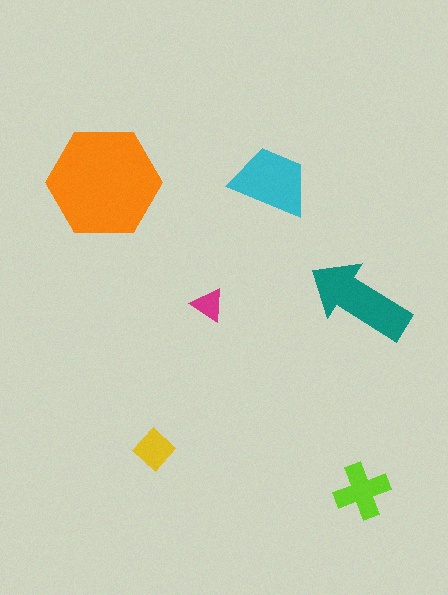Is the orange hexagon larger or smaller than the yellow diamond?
Larger.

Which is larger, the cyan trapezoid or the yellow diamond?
The cyan trapezoid.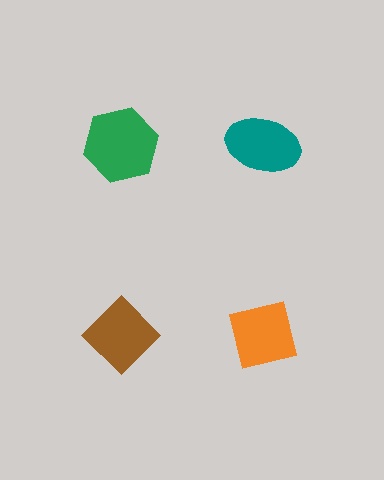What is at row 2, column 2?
An orange square.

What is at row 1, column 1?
A green hexagon.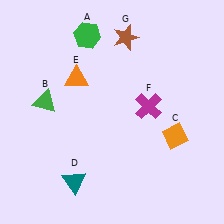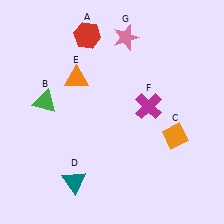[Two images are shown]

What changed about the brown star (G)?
In Image 1, G is brown. In Image 2, it changed to pink.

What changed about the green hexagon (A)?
In Image 1, A is green. In Image 2, it changed to red.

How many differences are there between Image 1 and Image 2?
There are 2 differences between the two images.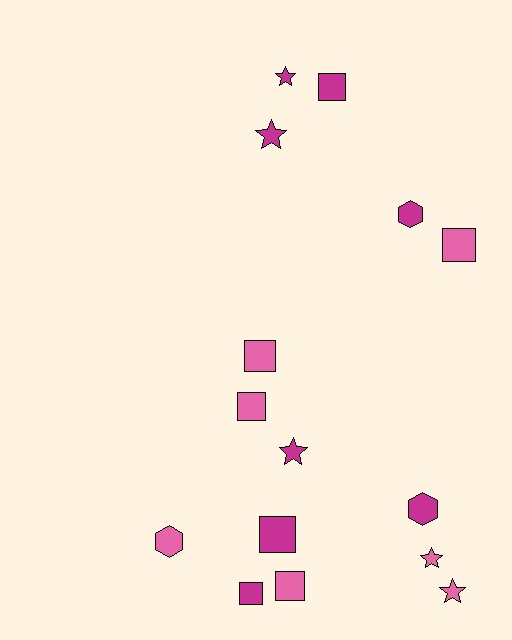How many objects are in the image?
There are 15 objects.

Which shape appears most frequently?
Square, with 7 objects.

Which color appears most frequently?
Magenta, with 8 objects.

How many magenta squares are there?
There are 3 magenta squares.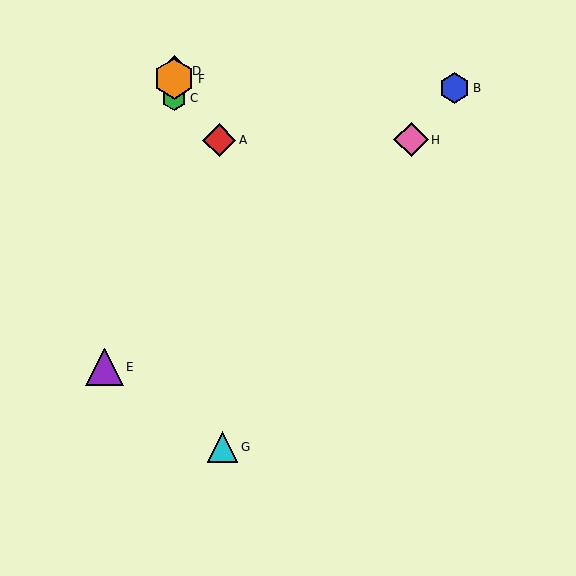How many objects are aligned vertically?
3 objects (C, D, F) are aligned vertically.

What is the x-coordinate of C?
Object C is at x≈174.